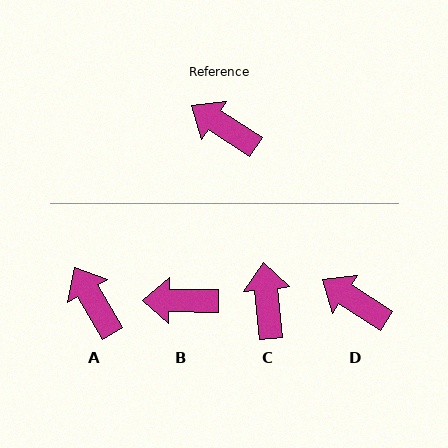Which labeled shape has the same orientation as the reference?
D.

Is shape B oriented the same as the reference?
No, it is off by about 32 degrees.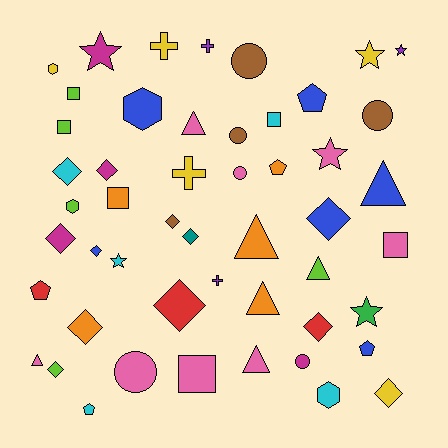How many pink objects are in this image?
There are 8 pink objects.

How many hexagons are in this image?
There are 4 hexagons.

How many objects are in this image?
There are 50 objects.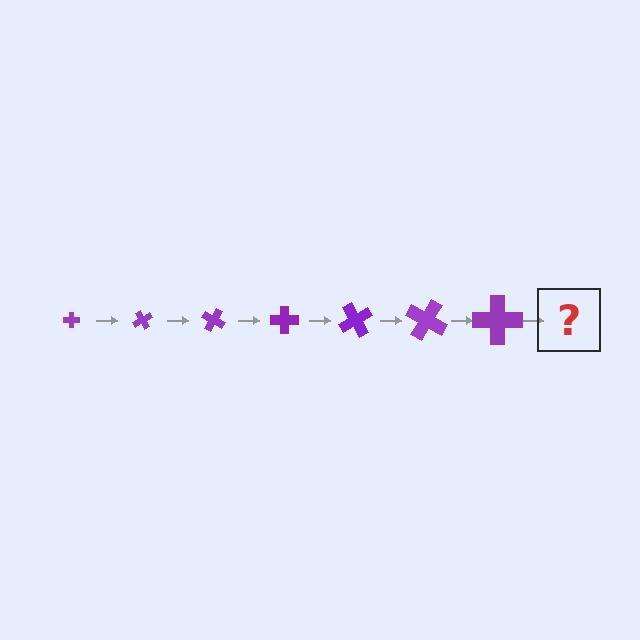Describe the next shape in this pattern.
It should be a cross, larger than the previous one and rotated 420 degrees from the start.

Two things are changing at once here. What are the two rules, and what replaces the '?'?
The two rules are that the cross grows larger each step and it rotates 60 degrees each step. The '?' should be a cross, larger than the previous one and rotated 420 degrees from the start.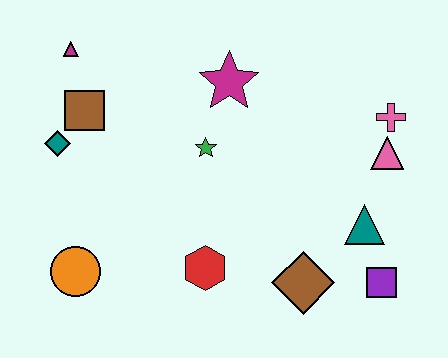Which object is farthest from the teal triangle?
The magenta triangle is farthest from the teal triangle.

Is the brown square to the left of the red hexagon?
Yes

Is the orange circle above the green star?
No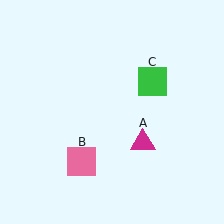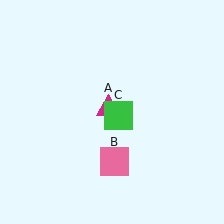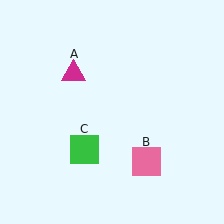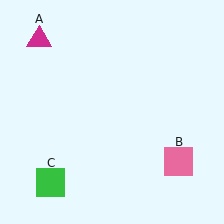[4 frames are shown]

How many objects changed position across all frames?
3 objects changed position: magenta triangle (object A), pink square (object B), green square (object C).